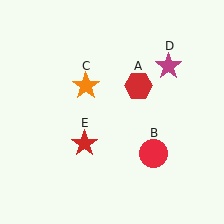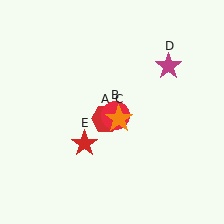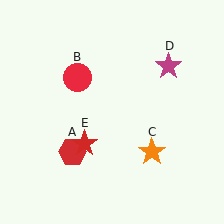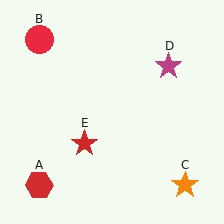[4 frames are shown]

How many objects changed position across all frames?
3 objects changed position: red hexagon (object A), red circle (object B), orange star (object C).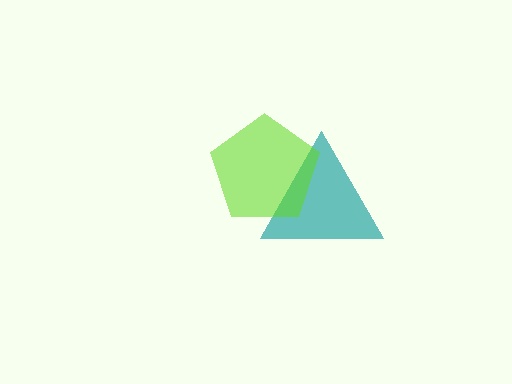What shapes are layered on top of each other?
The layered shapes are: a teal triangle, a lime pentagon.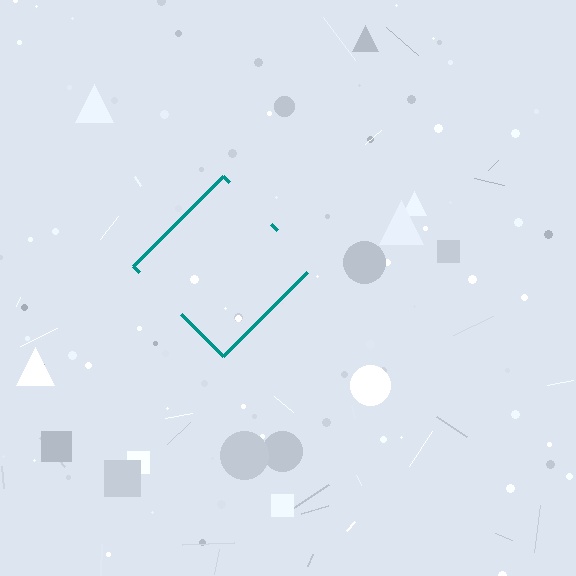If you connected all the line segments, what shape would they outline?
They would outline a diamond.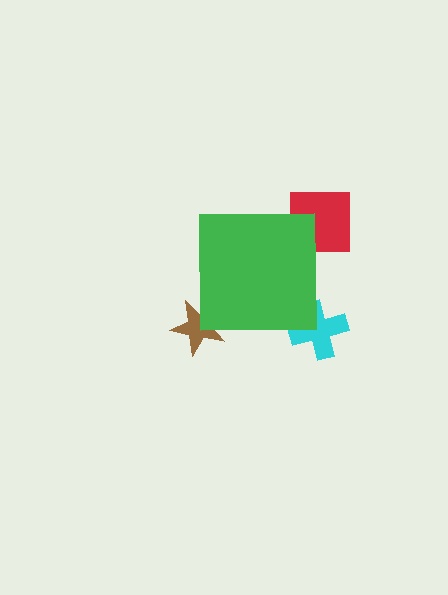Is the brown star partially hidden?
Yes, the brown star is partially hidden behind the green square.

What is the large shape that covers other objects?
A green square.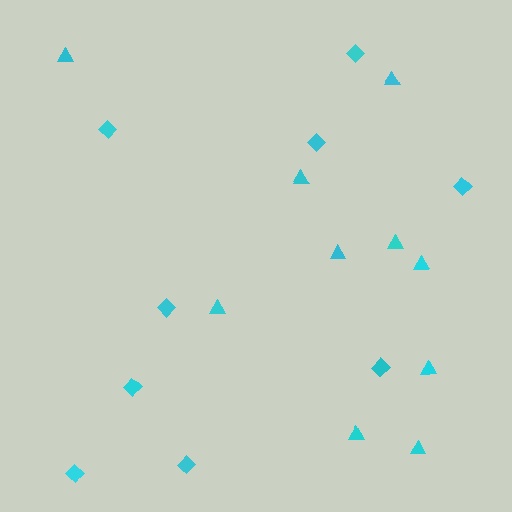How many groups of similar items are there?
There are 2 groups: one group of diamonds (9) and one group of triangles (10).